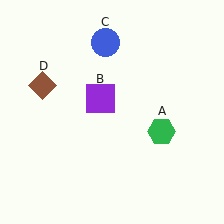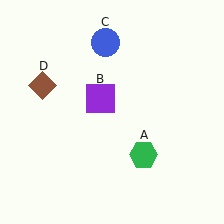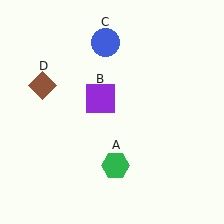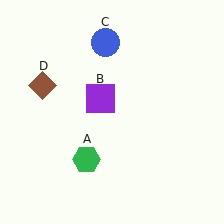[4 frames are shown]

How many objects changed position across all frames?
1 object changed position: green hexagon (object A).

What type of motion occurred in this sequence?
The green hexagon (object A) rotated clockwise around the center of the scene.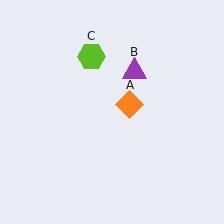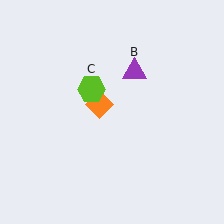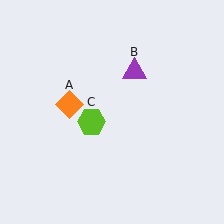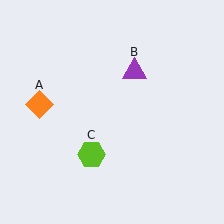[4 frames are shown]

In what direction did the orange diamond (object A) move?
The orange diamond (object A) moved left.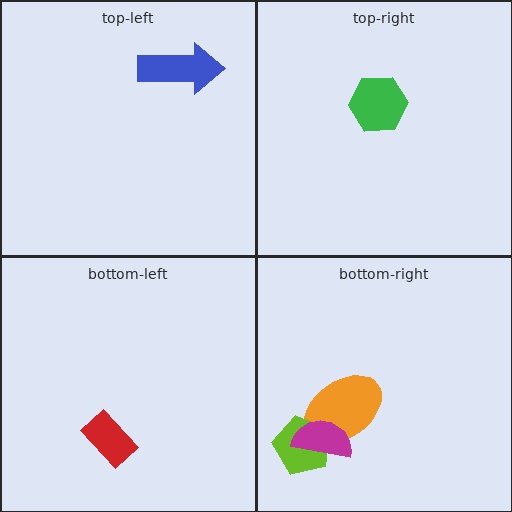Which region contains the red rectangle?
The bottom-left region.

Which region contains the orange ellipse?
The bottom-right region.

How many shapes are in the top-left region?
1.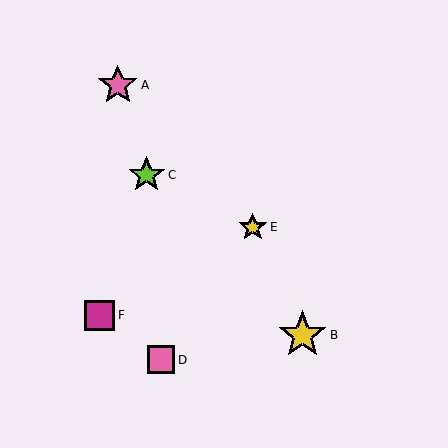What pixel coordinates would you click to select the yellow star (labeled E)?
Click at (253, 227) to select the yellow star E.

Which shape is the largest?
The yellow star (labeled B) is the largest.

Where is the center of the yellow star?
The center of the yellow star is at (253, 227).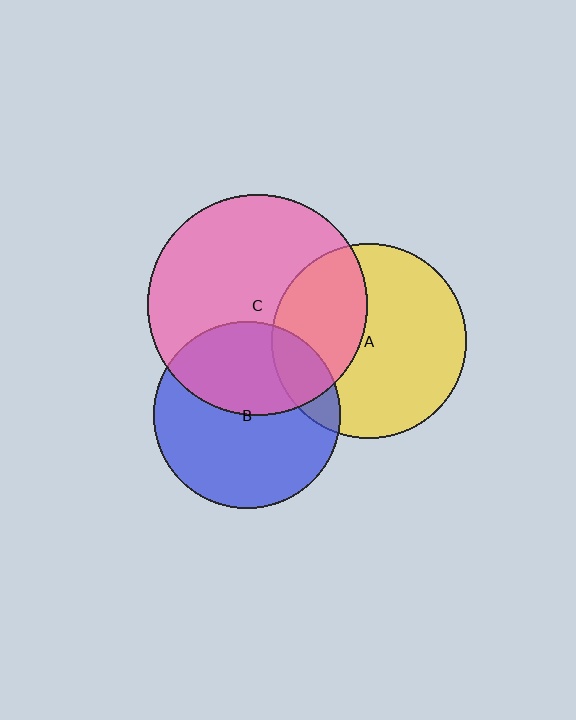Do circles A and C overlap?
Yes.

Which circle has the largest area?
Circle C (pink).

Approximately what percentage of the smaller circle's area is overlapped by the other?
Approximately 35%.